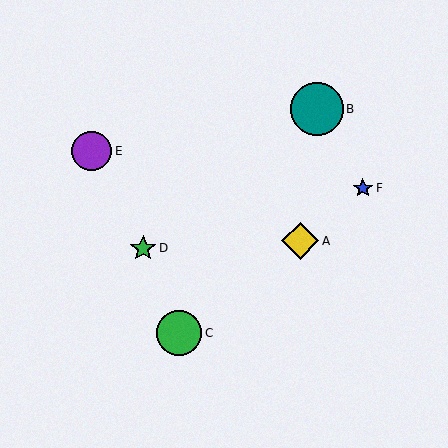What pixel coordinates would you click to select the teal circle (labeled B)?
Click at (317, 109) to select the teal circle B.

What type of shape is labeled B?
Shape B is a teal circle.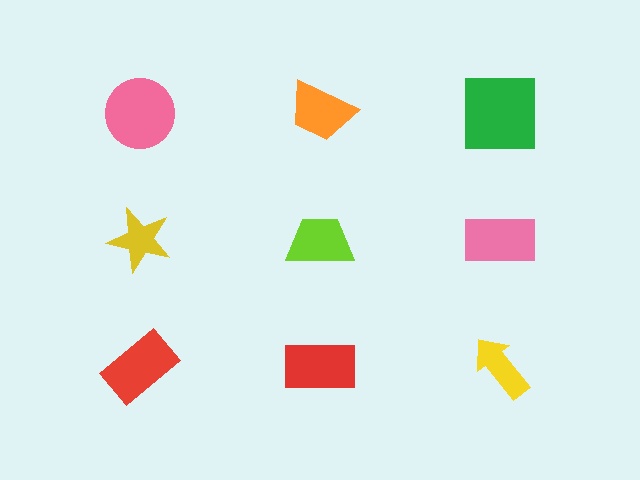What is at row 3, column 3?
A yellow arrow.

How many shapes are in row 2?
3 shapes.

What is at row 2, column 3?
A pink rectangle.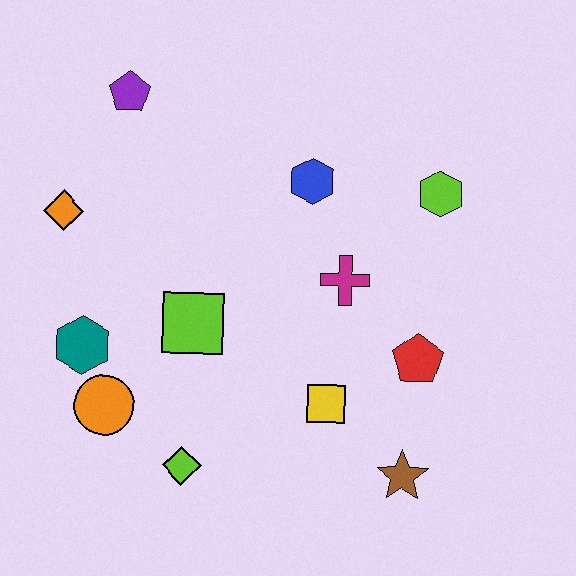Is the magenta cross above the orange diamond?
No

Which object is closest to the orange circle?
The teal hexagon is closest to the orange circle.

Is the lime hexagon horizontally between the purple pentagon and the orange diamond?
No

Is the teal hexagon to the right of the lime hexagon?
No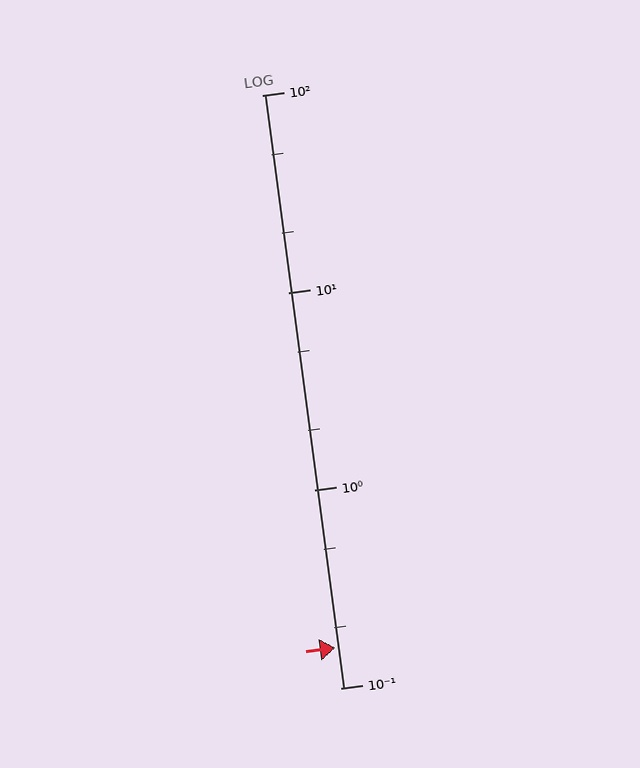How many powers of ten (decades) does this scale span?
The scale spans 3 decades, from 0.1 to 100.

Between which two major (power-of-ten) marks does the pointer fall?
The pointer is between 0.1 and 1.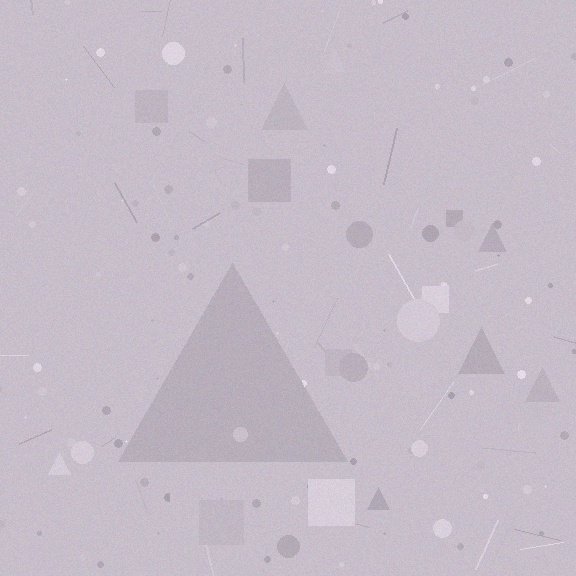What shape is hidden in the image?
A triangle is hidden in the image.